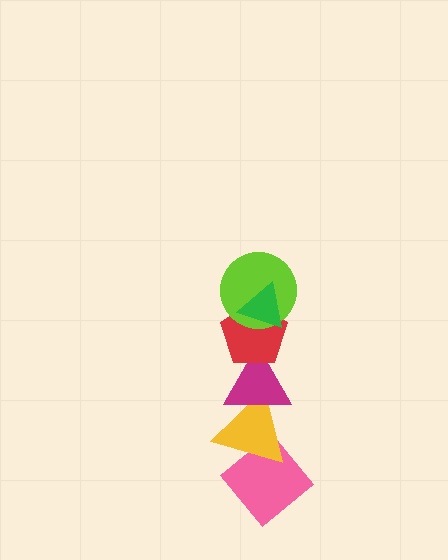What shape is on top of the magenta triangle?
The red pentagon is on top of the magenta triangle.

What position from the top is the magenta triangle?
The magenta triangle is 4th from the top.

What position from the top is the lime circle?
The lime circle is 2nd from the top.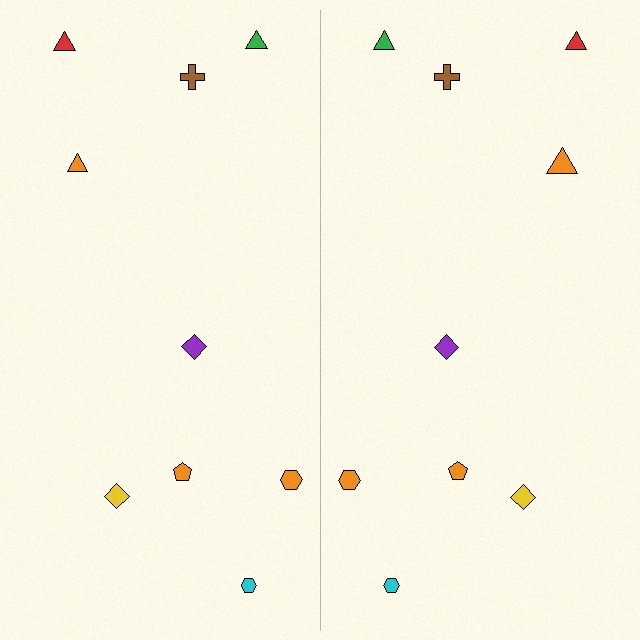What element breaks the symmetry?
The orange triangle on the right side has a different size than its mirror counterpart.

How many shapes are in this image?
There are 18 shapes in this image.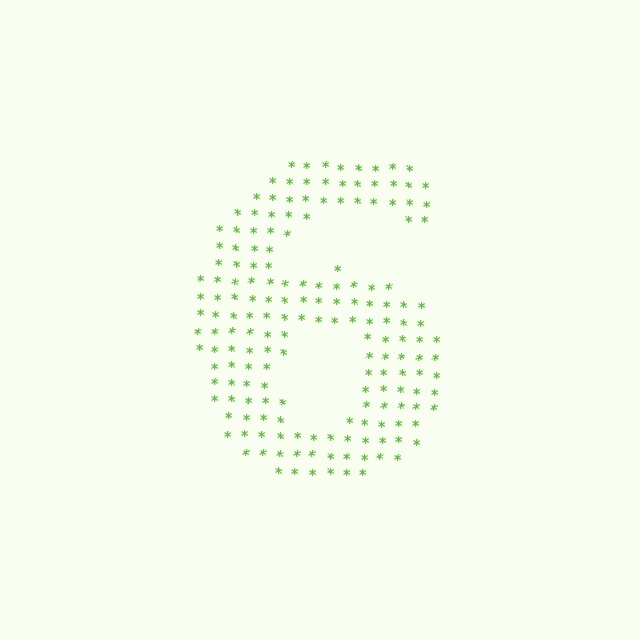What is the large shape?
The large shape is the digit 6.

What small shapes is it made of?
It is made of small asterisks.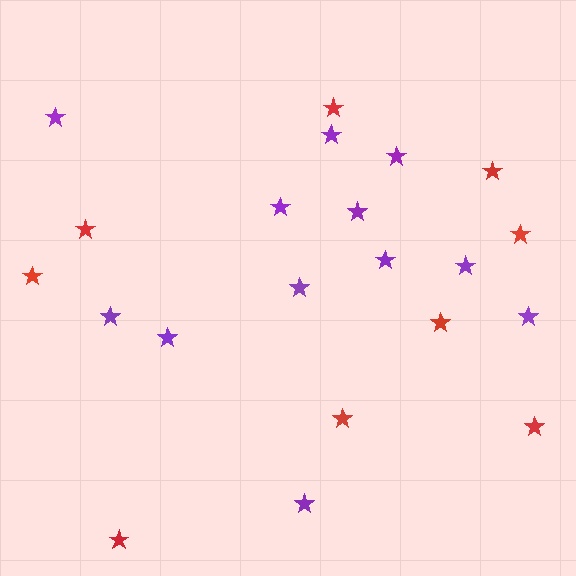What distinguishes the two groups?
There are 2 groups: one group of red stars (9) and one group of purple stars (12).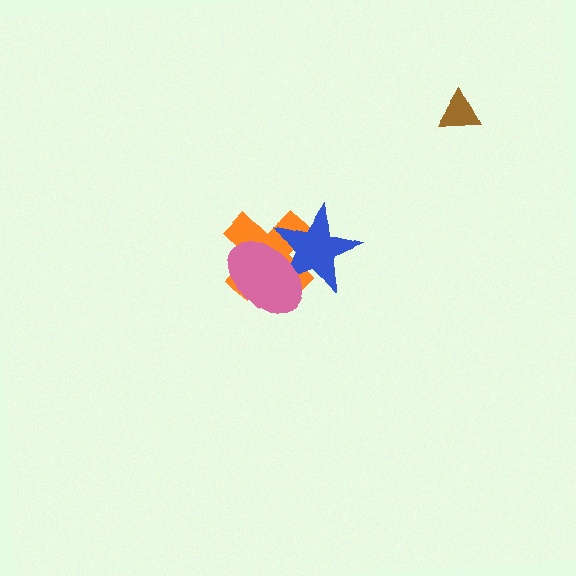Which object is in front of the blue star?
The pink ellipse is in front of the blue star.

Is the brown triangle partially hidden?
No, no other shape covers it.